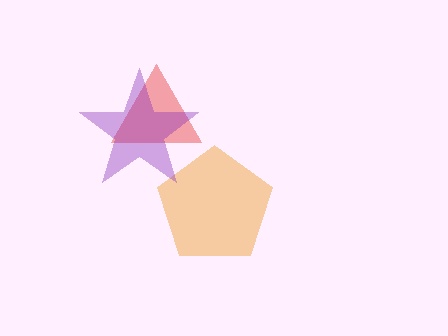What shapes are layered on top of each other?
The layered shapes are: a red triangle, an orange pentagon, a purple star.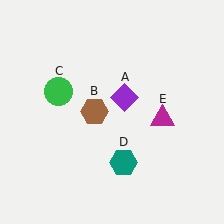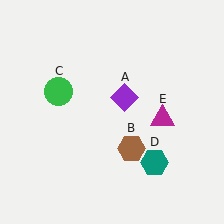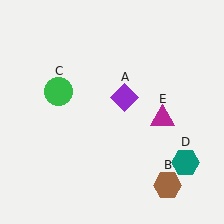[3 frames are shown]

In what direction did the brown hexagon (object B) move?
The brown hexagon (object B) moved down and to the right.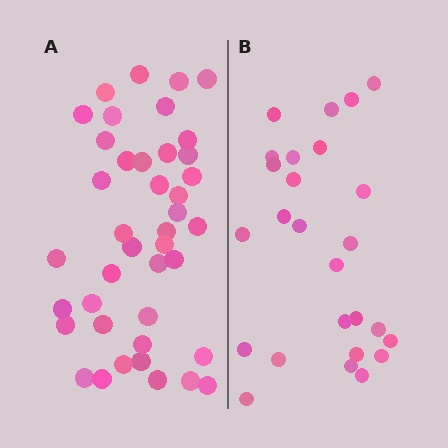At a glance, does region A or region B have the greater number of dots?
Region A (the left region) has more dots.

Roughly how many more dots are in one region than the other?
Region A has approximately 15 more dots than region B.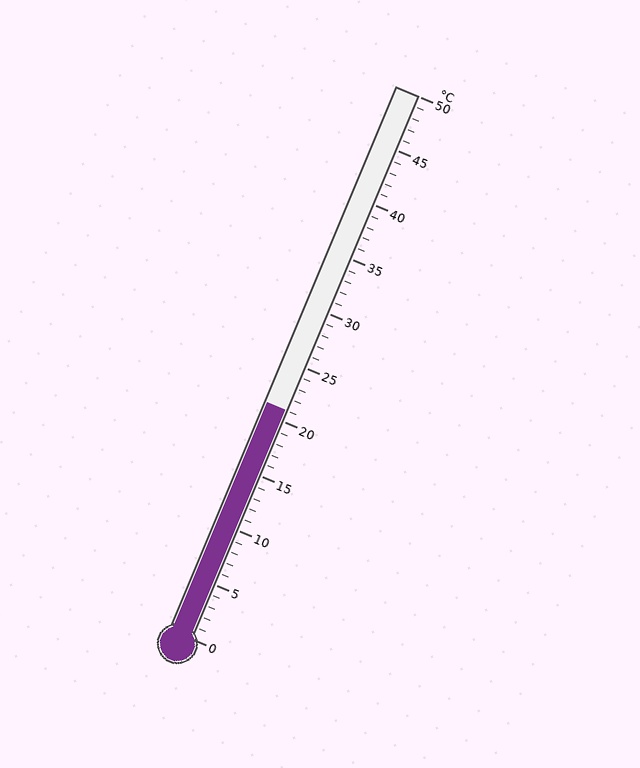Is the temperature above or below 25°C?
The temperature is below 25°C.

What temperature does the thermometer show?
The thermometer shows approximately 21°C.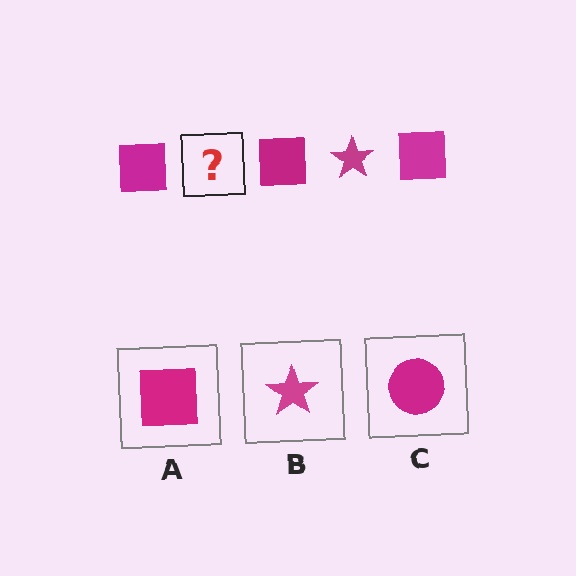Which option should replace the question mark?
Option B.